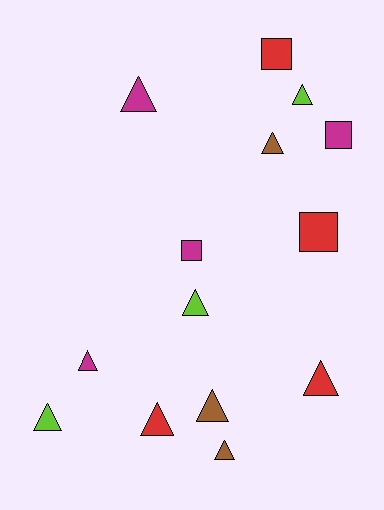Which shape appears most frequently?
Triangle, with 10 objects.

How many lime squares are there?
There are no lime squares.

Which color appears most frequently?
Magenta, with 4 objects.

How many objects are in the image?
There are 14 objects.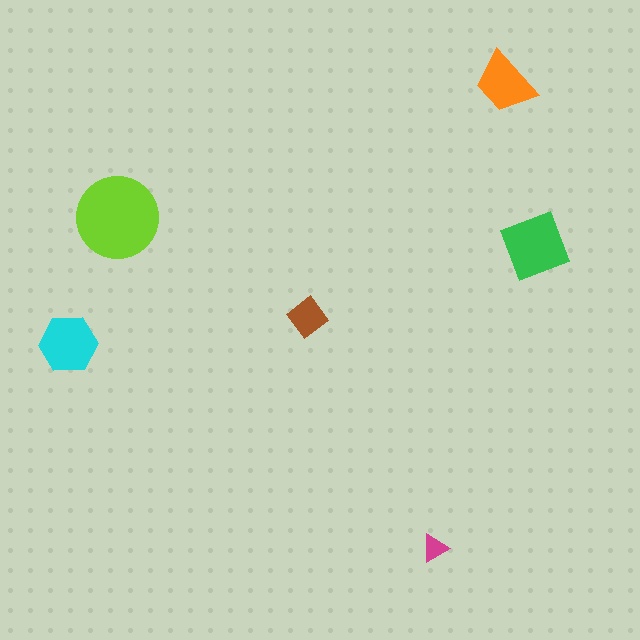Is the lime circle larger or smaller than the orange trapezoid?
Larger.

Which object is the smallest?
The magenta triangle.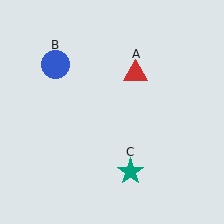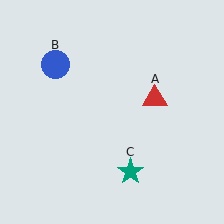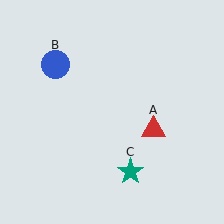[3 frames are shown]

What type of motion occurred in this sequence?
The red triangle (object A) rotated clockwise around the center of the scene.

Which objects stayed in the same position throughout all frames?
Blue circle (object B) and teal star (object C) remained stationary.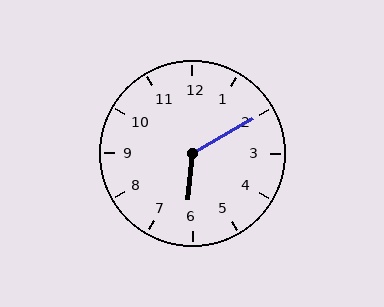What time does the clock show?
6:10.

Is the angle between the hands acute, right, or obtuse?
It is obtuse.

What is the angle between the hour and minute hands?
Approximately 125 degrees.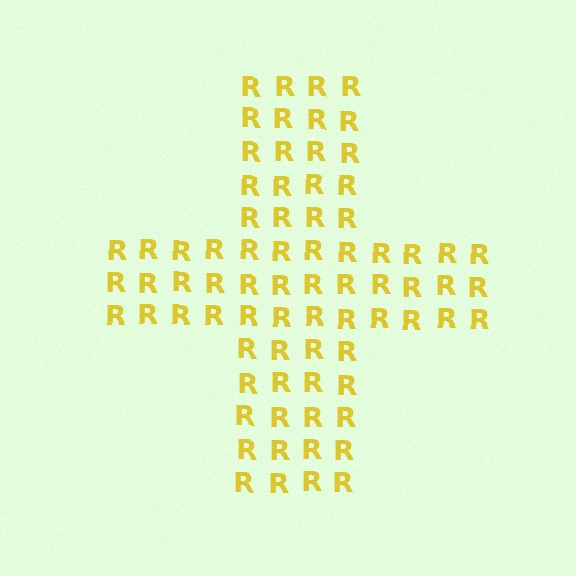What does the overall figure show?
The overall figure shows a cross.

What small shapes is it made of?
It is made of small letter R's.